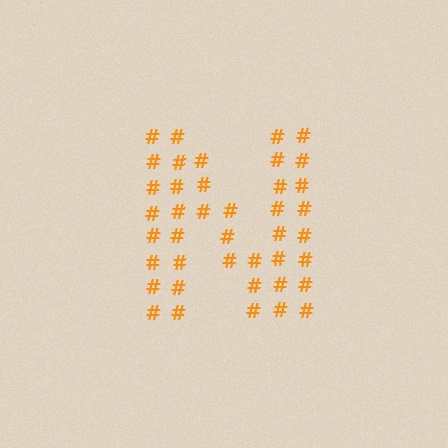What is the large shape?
The large shape is the letter N.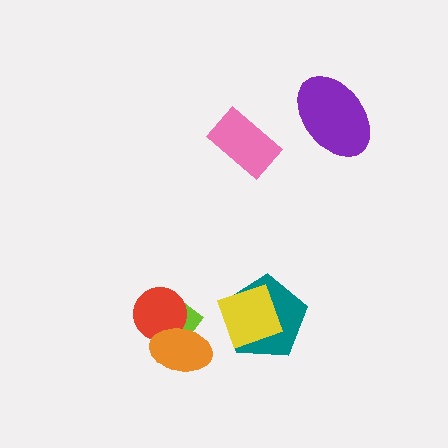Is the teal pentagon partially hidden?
Yes, it is partially covered by another shape.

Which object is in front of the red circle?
The orange ellipse is in front of the red circle.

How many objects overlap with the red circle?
2 objects overlap with the red circle.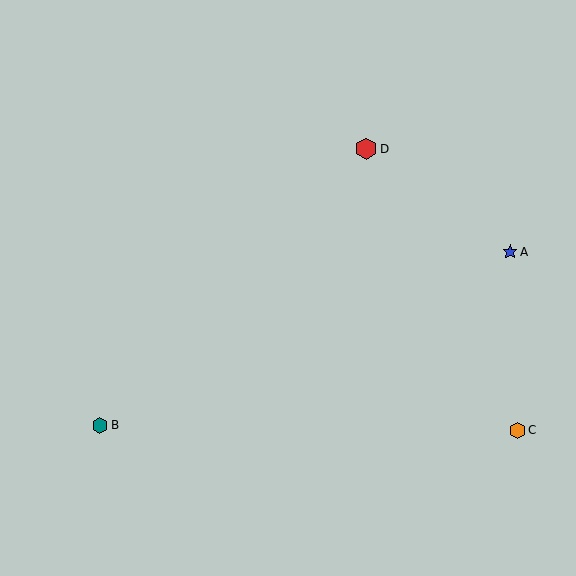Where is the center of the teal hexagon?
The center of the teal hexagon is at (100, 425).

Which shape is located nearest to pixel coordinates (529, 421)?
The orange hexagon (labeled C) at (518, 430) is nearest to that location.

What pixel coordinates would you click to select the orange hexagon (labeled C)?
Click at (518, 430) to select the orange hexagon C.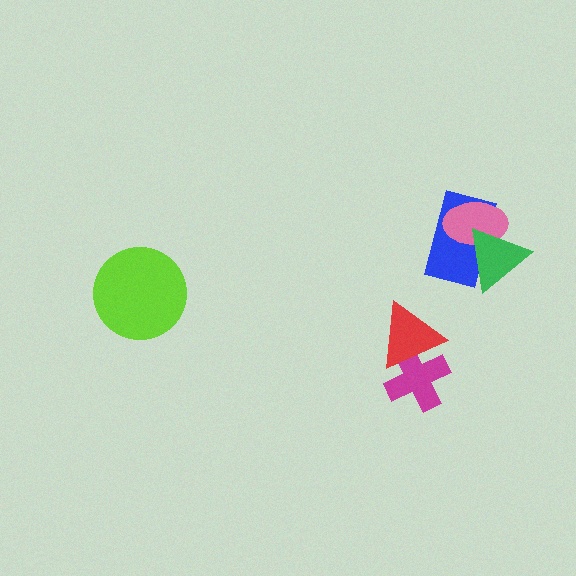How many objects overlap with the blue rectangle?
2 objects overlap with the blue rectangle.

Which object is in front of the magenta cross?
The red triangle is in front of the magenta cross.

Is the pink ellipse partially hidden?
Yes, it is partially covered by another shape.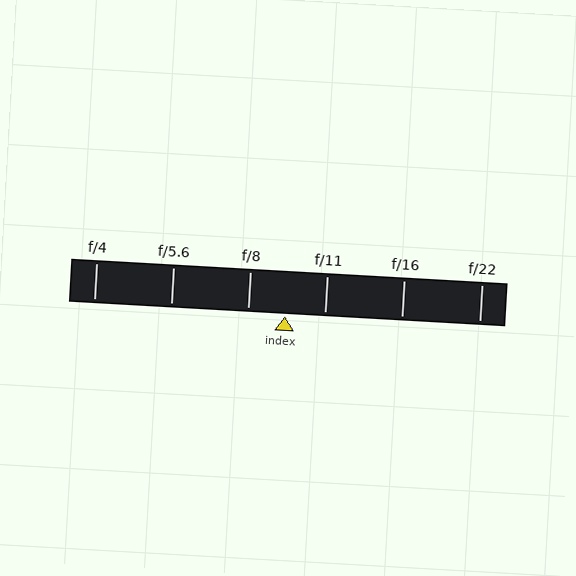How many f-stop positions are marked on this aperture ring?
There are 6 f-stop positions marked.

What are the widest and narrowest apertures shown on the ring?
The widest aperture shown is f/4 and the narrowest is f/22.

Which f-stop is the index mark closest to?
The index mark is closest to f/8.